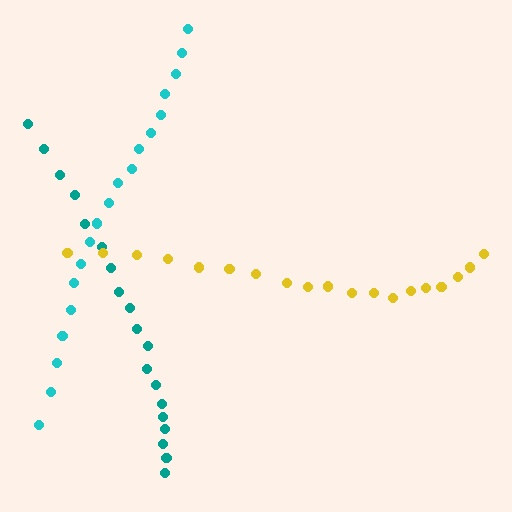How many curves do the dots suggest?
There are 3 distinct paths.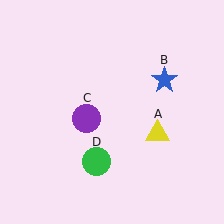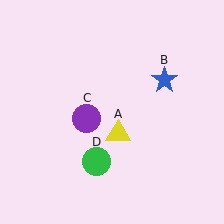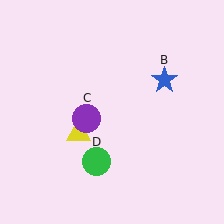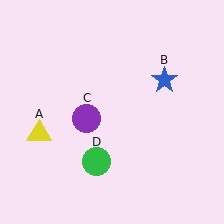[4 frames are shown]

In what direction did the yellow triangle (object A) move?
The yellow triangle (object A) moved left.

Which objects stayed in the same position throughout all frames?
Blue star (object B) and purple circle (object C) and green circle (object D) remained stationary.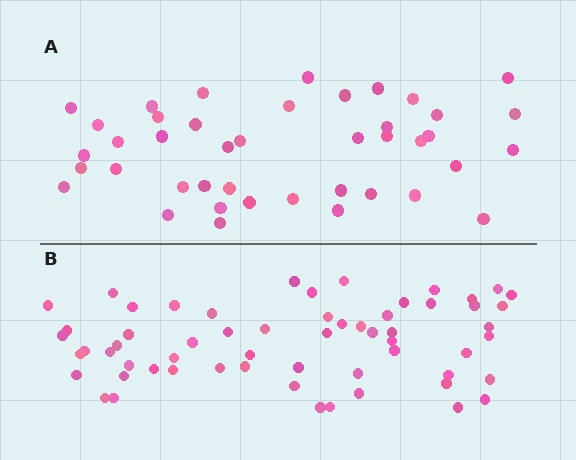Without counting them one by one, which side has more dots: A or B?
Region B (the bottom region) has more dots.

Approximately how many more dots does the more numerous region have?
Region B has approximately 20 more dots than region A.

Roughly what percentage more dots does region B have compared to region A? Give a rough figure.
About 45% more.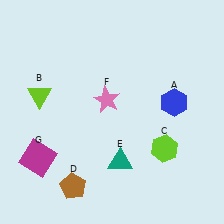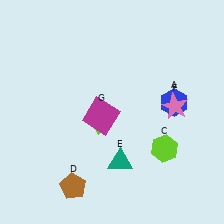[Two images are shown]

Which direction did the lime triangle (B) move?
The lime triangle (B) moved right.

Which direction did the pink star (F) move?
The pink star (F) moved right.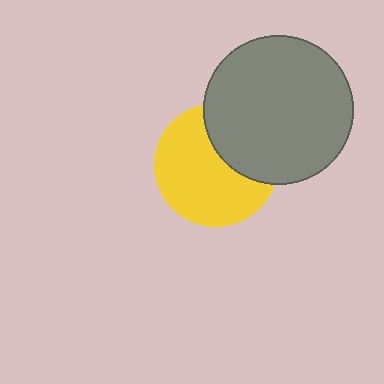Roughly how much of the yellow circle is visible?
Most of it is visible (roughly 66%).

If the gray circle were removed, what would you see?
You would see the complete yellow circle.